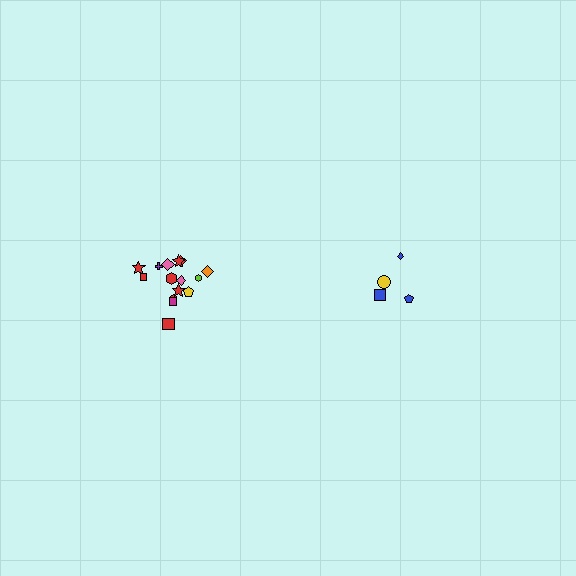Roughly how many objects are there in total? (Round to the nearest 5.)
Roughly 20 objects in total.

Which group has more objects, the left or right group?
The left group.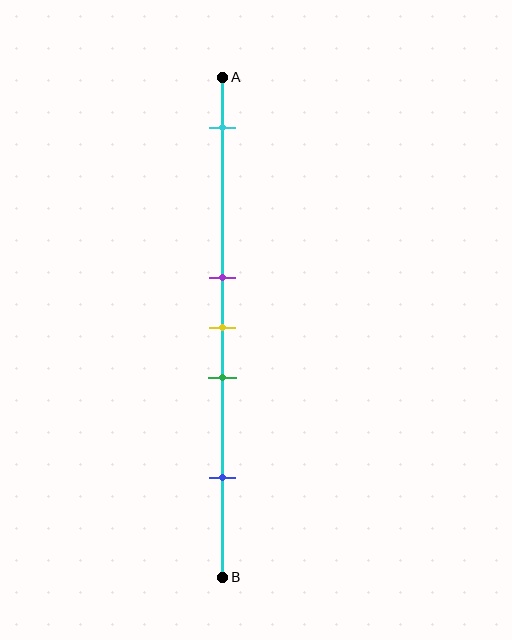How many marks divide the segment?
There are 5 marks dividing the segment.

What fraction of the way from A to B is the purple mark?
The purple mark is approximately 40% (0.4) of the way from A to B.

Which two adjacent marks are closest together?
The purple and yellow marks are the closest adjacent pair.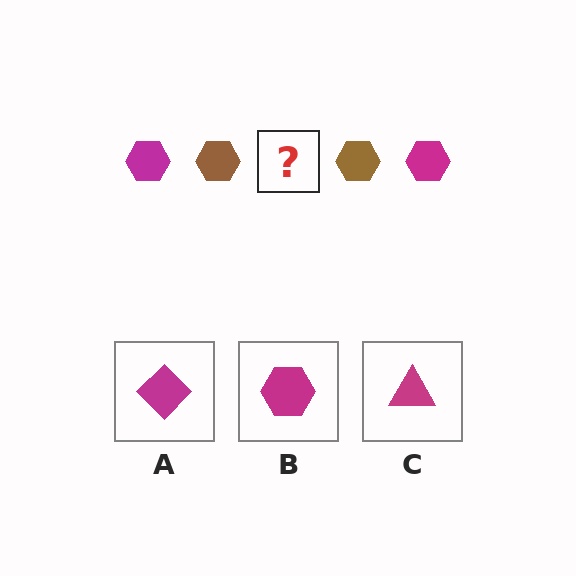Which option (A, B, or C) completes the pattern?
B.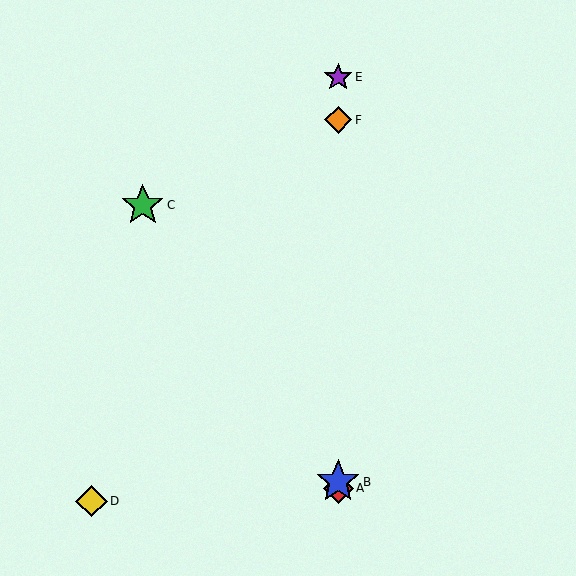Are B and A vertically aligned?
Yes, both are at x≈338.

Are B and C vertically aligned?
No, B is at x≈338 and C is at x≈143.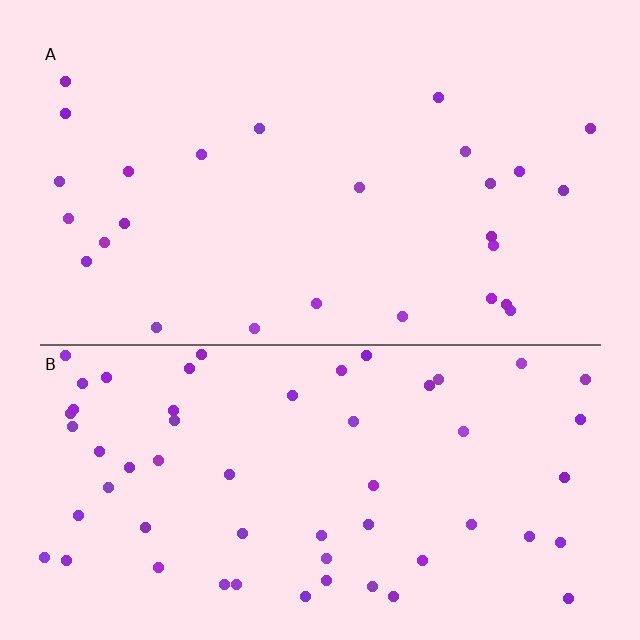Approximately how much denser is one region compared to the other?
Approximately 2.2× — region B over region A.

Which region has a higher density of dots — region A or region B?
B (the bottom).